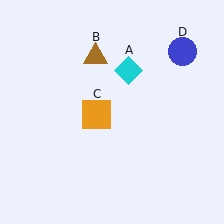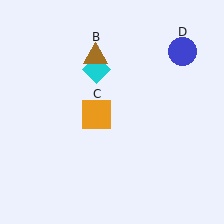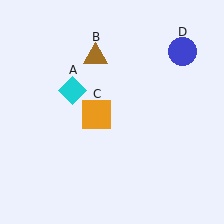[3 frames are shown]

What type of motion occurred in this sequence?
The cyan diamond (object A) rotated counterclockwise around the center of the scene.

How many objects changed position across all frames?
1 object changed position: cyan diamond (object A).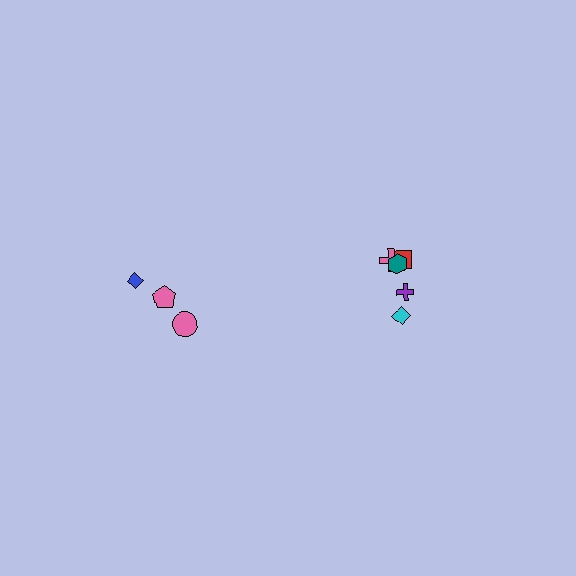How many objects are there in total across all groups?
There are 10 objects.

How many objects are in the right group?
There are 6 objects.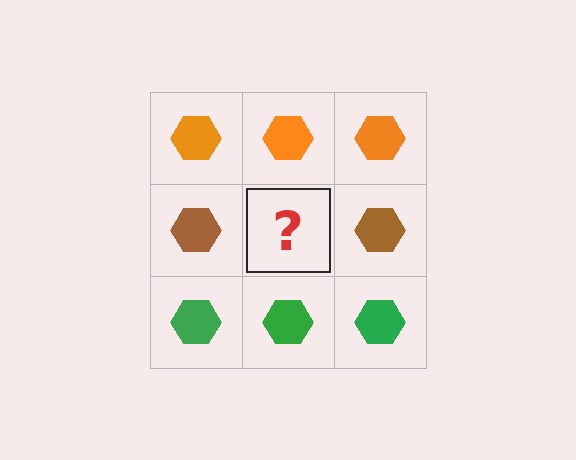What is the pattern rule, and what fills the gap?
The rule is that each row has a consistent color. The gap should be filled with a brown hexagon.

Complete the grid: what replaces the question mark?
The question mark should be replaced with a brown hexagon.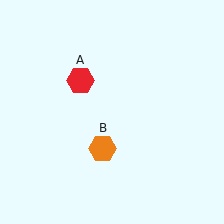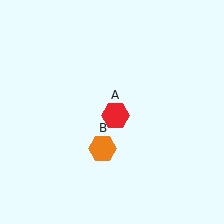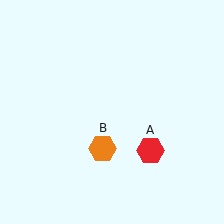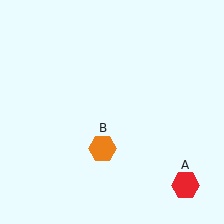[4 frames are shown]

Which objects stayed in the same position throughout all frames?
Orange hexagon (object B) remained stationary.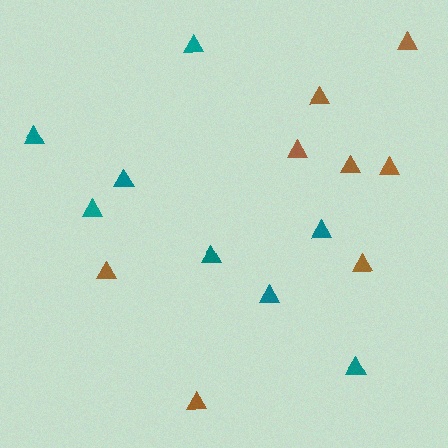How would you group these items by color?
There are 2 groups: one group of teal triangles (8) and one group of brown triangles (8).